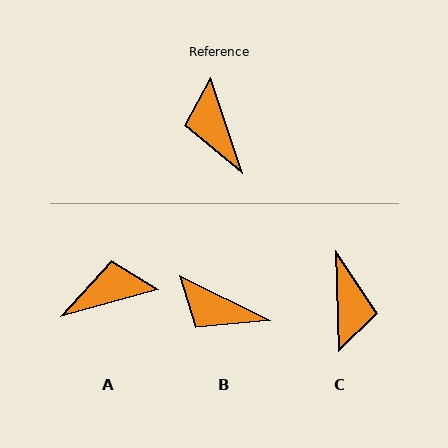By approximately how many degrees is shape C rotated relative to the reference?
Approximately 163 degrees counter-clockwise.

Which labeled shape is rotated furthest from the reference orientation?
C, about 163 degrees away.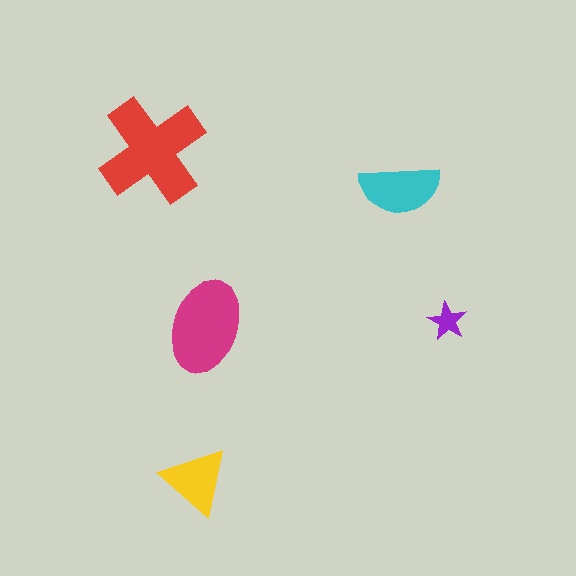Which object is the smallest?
The purple star.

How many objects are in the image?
There are 5 objects in the image.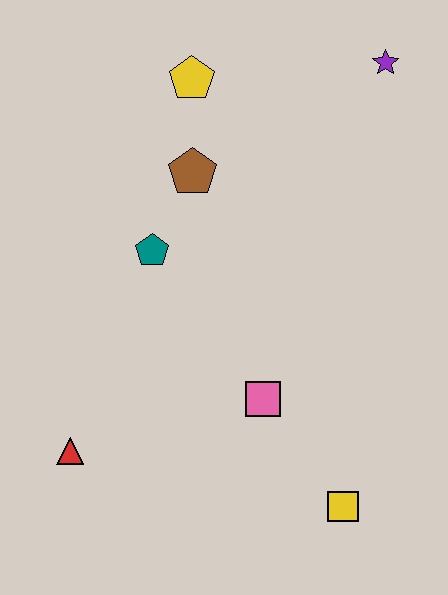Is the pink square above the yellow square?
Yes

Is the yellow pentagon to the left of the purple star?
Yes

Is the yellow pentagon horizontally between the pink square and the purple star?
No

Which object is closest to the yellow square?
The pink square is closest to the yellow square.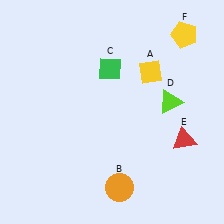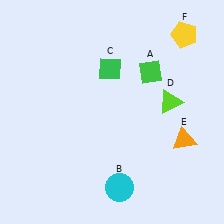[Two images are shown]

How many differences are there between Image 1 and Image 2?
There are 3 differences between the two images.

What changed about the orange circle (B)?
In Image 1, B is orange. In Image 2, it changed to cyan.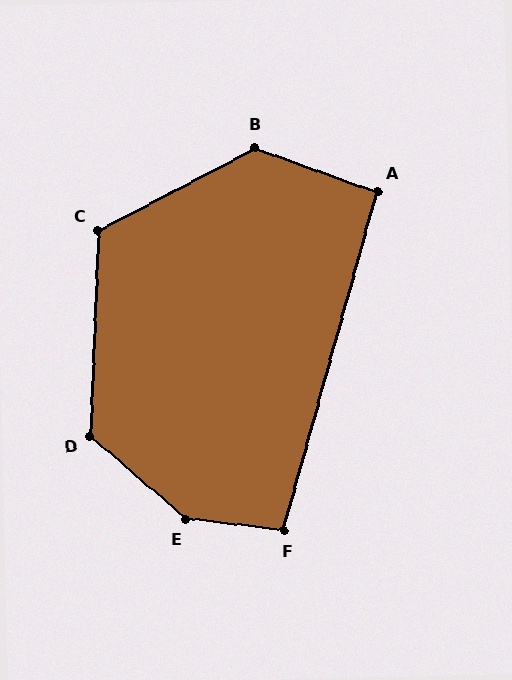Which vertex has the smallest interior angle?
A, at approximately 94 degrees.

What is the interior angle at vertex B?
Approximately 133 degrees (obtuse).